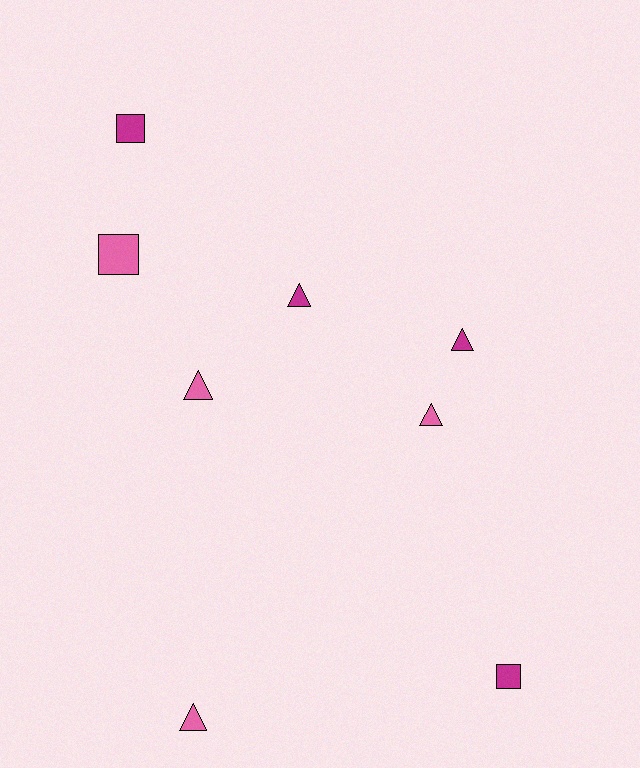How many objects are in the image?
There are 8 objects.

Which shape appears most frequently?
Triangle, with 5 objects.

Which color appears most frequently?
Magenta, with 4 objects.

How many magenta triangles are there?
There are 2 magenta triangles.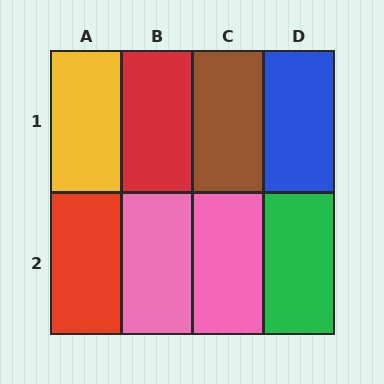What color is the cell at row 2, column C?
Pink.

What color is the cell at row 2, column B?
Pink.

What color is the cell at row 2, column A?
Red.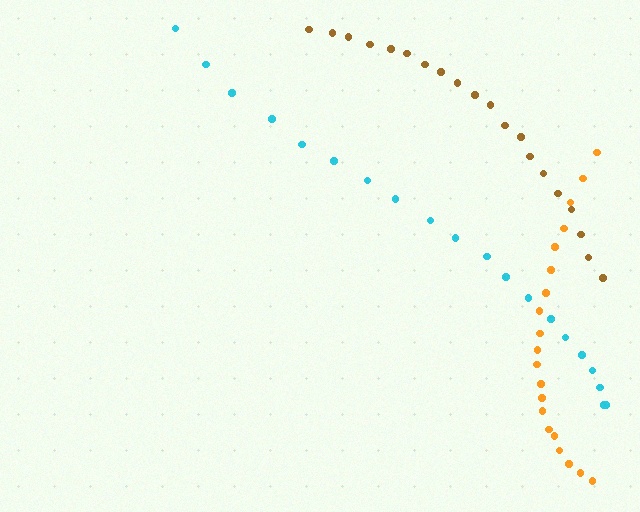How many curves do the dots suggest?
There are 3 distinct paths.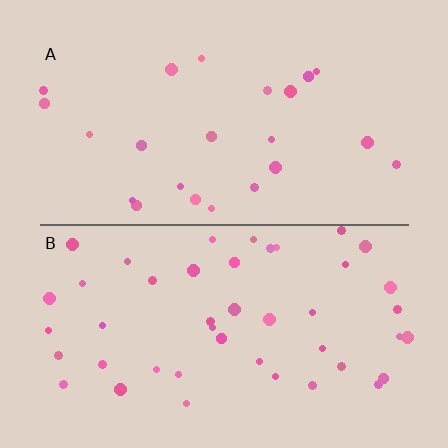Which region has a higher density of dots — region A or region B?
B (the bottom).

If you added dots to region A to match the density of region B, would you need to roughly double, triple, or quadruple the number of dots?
Approximately double.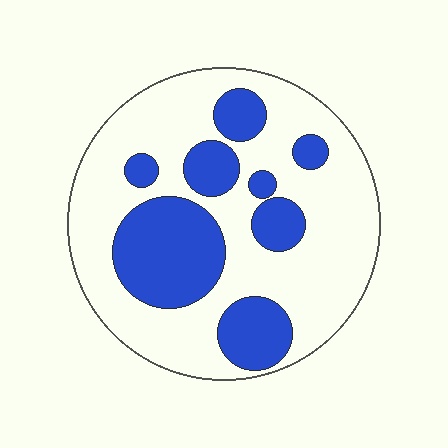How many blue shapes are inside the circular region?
8.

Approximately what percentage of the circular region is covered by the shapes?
Approximately 30%.